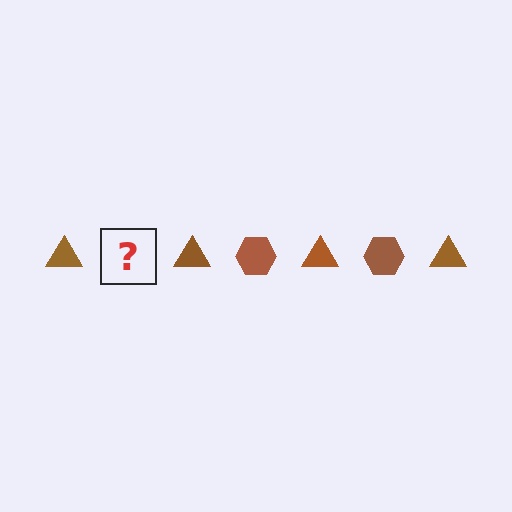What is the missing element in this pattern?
The missing element is a brown hexagon.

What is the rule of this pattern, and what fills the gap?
The rule is that the pattern cycles through triangle, hexagon shapes in brown. The gap should be filled with a brown hexagon.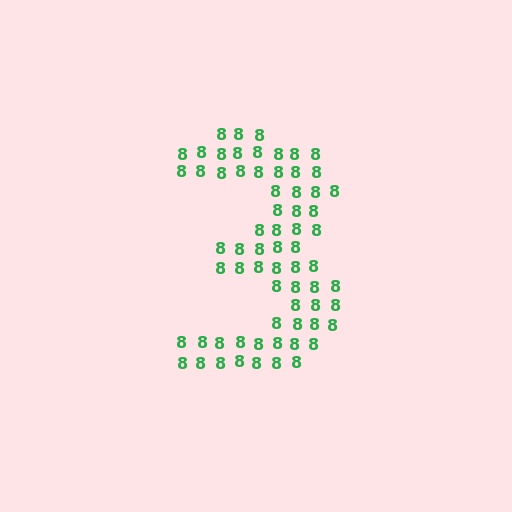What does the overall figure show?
The overall figure shows the digit 3.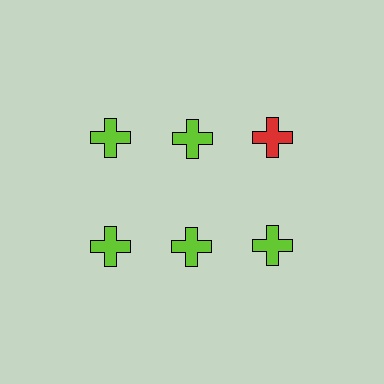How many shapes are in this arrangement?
There are 6 shapes arranged in a grid pattern.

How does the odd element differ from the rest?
It has a different color: red instead of lime.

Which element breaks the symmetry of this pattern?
The red cross in the top row, center column breaks the symmetry. All other shapes are lime crosses.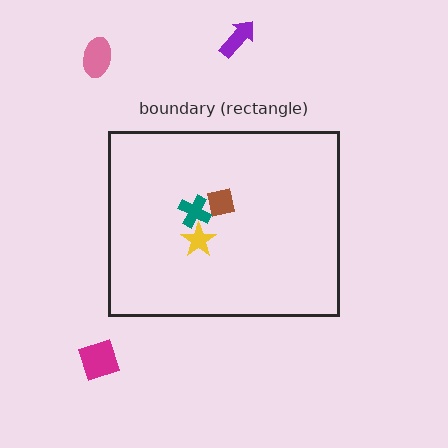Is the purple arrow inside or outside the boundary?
Outside.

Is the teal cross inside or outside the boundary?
Inside.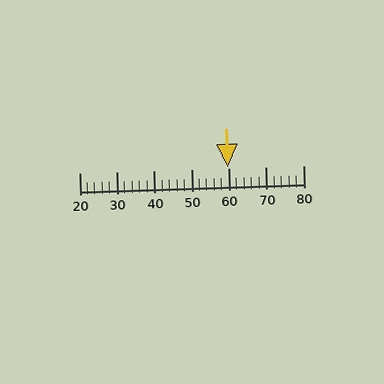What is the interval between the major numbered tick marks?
The major tick marks are spaced 10 units apart.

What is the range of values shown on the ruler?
The ruler shows values from 20 to 80.